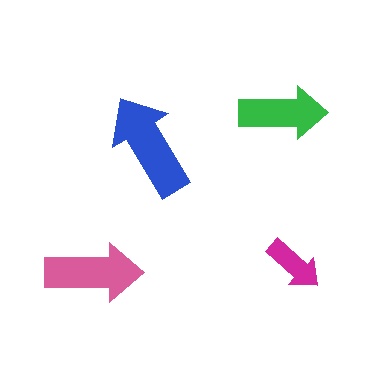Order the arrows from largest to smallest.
the blue one, the pink one, the green one, the magenta one.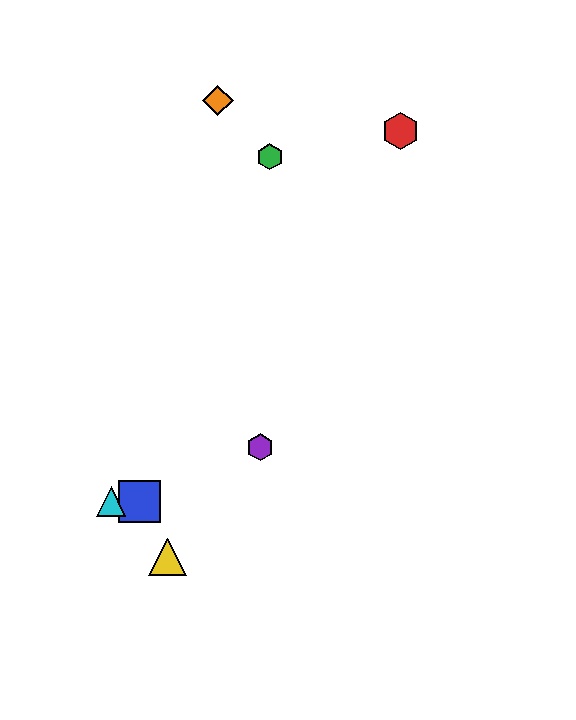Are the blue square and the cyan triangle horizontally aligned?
Yes, both are at y≈501.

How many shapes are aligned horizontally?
2 shapes (the blue square, the cyan triangle) are aligned horizontally.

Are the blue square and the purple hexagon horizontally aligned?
No, the blue square is at y≈501 and the purple hexagon is at y≈447.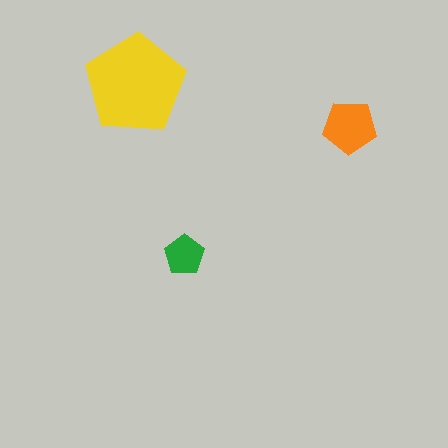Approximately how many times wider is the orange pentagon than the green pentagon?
About 1.5 times wider.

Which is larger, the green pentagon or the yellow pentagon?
The yellow one.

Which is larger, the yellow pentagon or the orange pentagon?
The yellow one.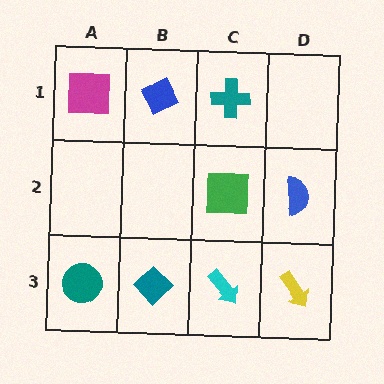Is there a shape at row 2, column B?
No, that cell is empty.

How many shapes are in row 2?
2 shapes.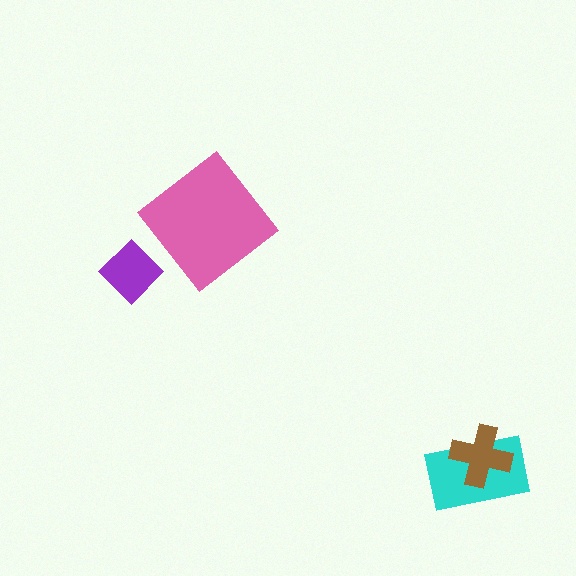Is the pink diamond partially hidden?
No, no other shape covers it.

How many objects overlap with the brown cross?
1 object overlaps with the brown cross.